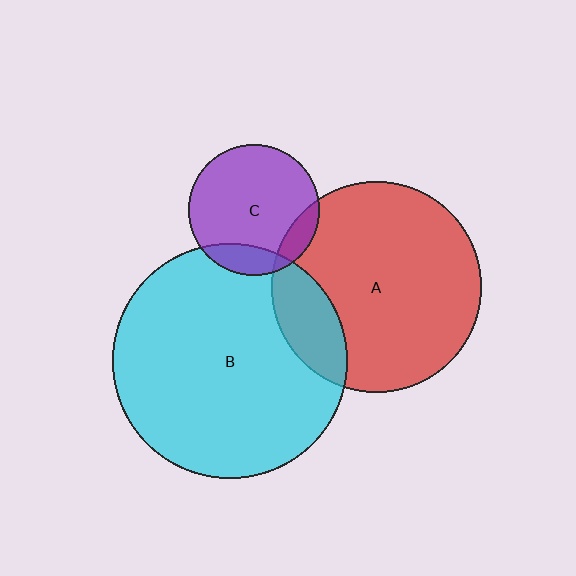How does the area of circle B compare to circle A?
Approximately 1.2 times.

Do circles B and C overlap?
Yes.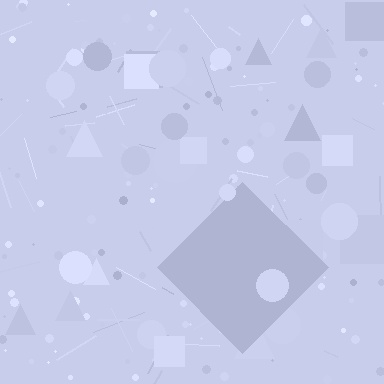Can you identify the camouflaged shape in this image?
The camouflaged shape is a diamond.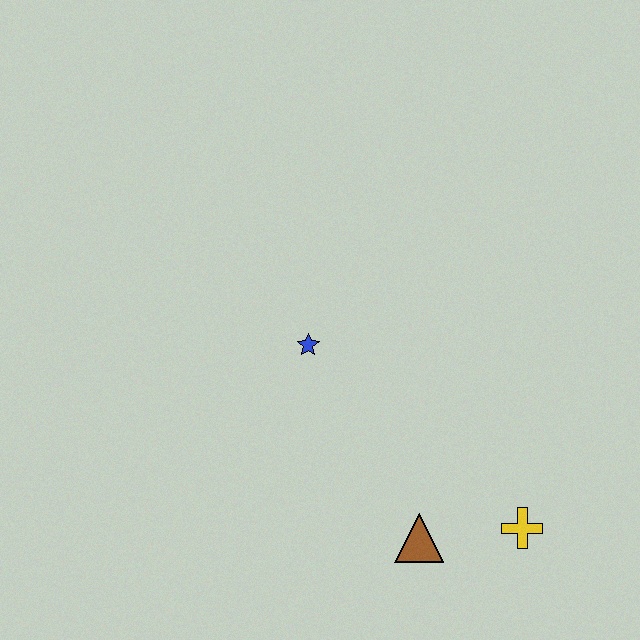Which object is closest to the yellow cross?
The brown triangle is closest to the yellow cross.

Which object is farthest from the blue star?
The yellow cross is farthest from the blue star.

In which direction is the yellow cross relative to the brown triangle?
The yellow cross is to the right of the brown triangle.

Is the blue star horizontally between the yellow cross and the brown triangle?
No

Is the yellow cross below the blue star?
Yes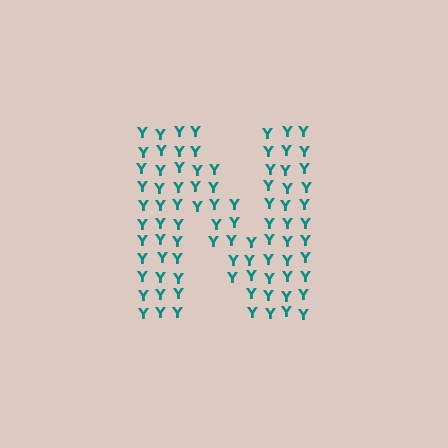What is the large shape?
The large shape is the letter N.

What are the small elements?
The small elements are letter Y's.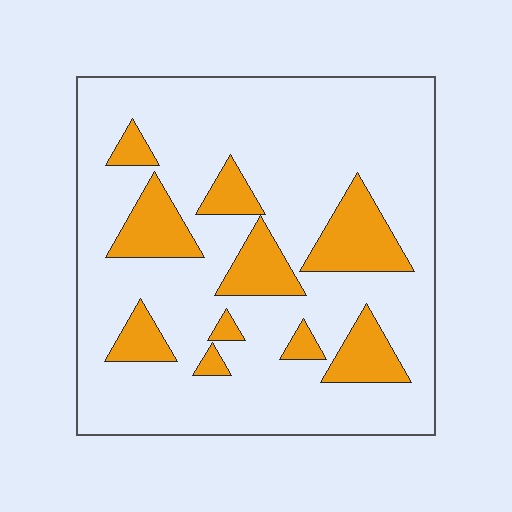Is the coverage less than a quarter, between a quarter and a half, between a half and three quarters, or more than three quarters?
Less than a quarter.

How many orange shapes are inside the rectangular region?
10.